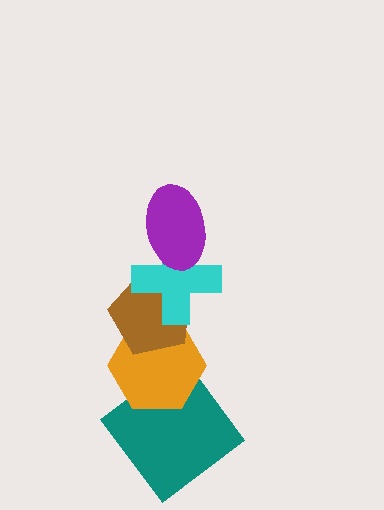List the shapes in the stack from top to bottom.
From top to bottom: the purple ellipse, the cyan cross, the brown pentagon, the orange hexagon, the teal diamond.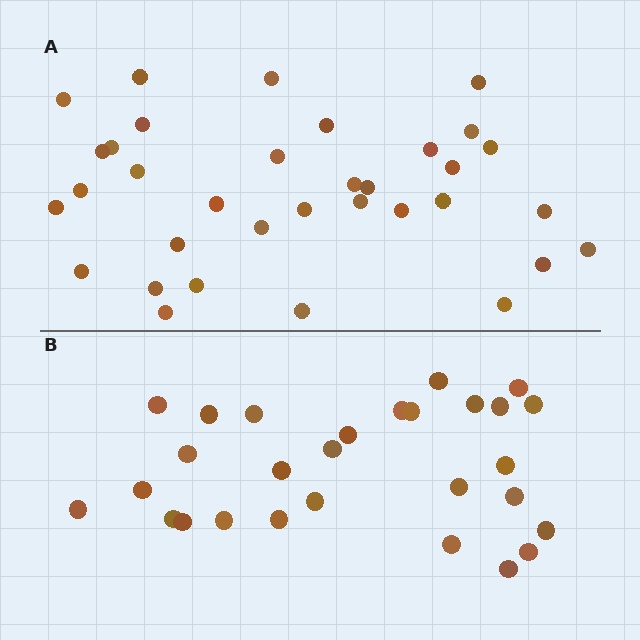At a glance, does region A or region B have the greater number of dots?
Region A (the top region) has more dots.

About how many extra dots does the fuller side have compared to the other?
Region A has about 6 more dots than region B.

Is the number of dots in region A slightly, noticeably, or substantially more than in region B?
Region A has only slightly more — the two regions are fairly close. The ratio is roughly 1.2 to 1.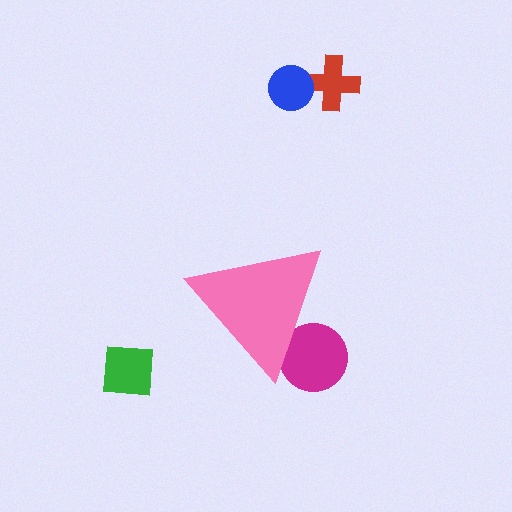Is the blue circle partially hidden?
No, the blue circle is fully visible.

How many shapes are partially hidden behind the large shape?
1 shape is partially hidden.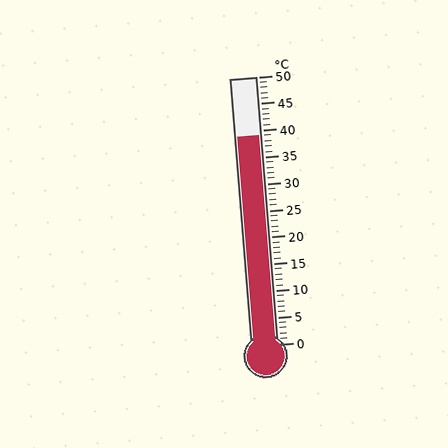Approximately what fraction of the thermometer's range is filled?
The thermometer is filled to approximately 80% of its range.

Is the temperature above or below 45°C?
The temperature is below 45°C.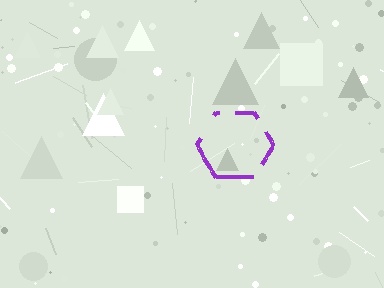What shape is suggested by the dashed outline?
The dashed outline suggests a hexagon.